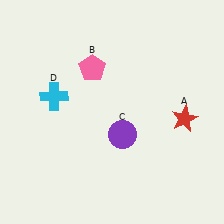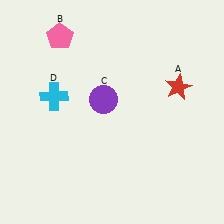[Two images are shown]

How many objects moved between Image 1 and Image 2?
3 objects moved between the two images.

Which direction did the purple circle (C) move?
The purple circle (C) moved up.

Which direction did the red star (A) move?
The red star (A) moved up.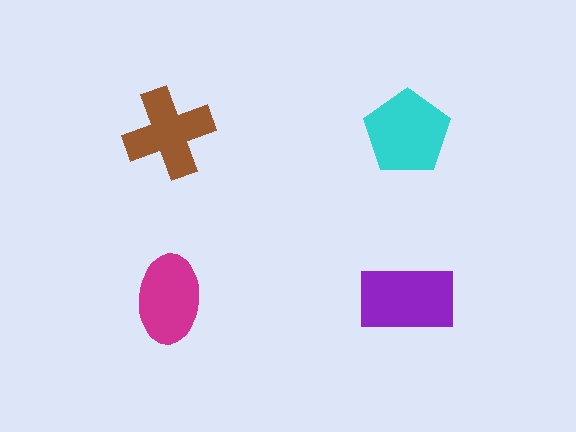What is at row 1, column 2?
A cyan pentagon.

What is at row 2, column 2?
A purple rectangle.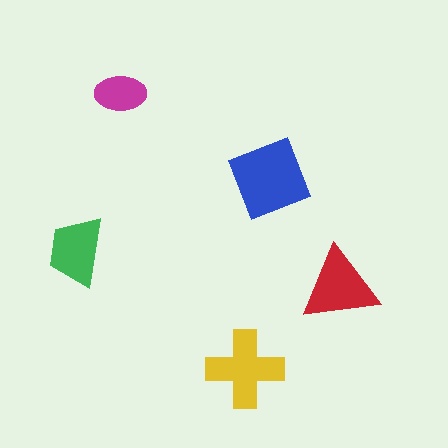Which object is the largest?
The blue square.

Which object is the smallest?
The magenta ellipse.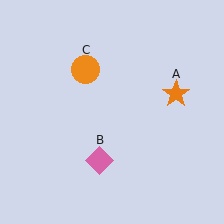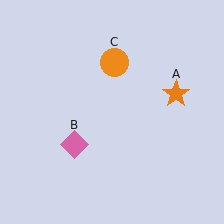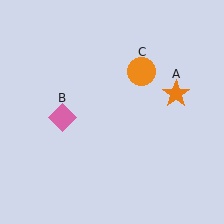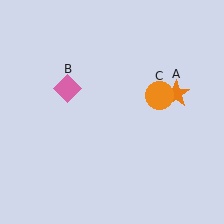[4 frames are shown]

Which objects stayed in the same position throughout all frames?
Orange star (object A) remained stationary.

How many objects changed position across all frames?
2 objects changed position: pink diamond (object B), orange circle (object C).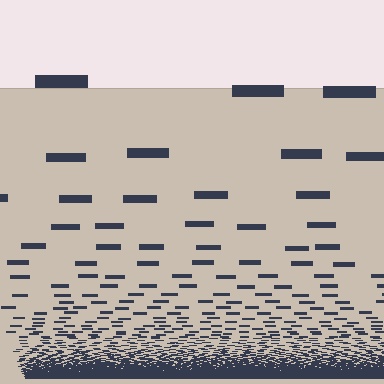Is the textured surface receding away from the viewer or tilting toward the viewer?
The surface appears to tilt toward the viewer. Texture elements get larger and sparser toward the top.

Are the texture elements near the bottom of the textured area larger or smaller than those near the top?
Smaller. The gradient is inverted — elements near the bottom are smaller and denser.